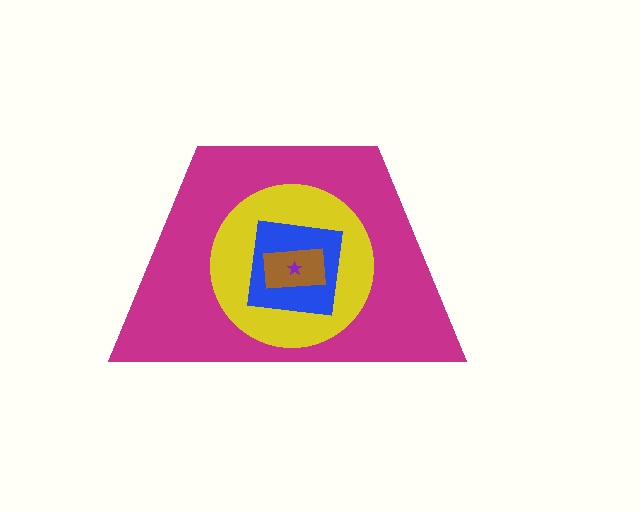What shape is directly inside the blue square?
The brown rectangle.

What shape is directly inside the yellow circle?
The blue square.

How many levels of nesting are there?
5.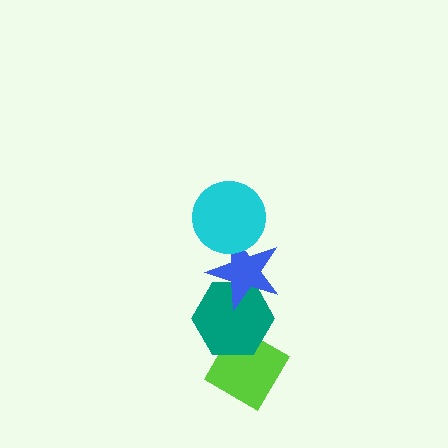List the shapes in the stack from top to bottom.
From top to bottom: the cyan circle, the blue star, the teal hexagon, the lime diamond.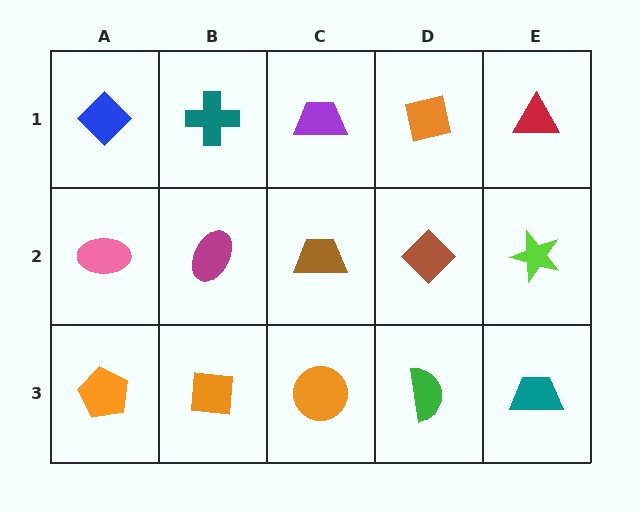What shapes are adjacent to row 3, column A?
A pink ellipse (row 2, column A), an orange square (row 3, column B).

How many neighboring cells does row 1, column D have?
3.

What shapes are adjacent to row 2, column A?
A blue diamond (row 1, column A), an orange pentagon (row 3, column A), a magenta ellipse (row 2, column B).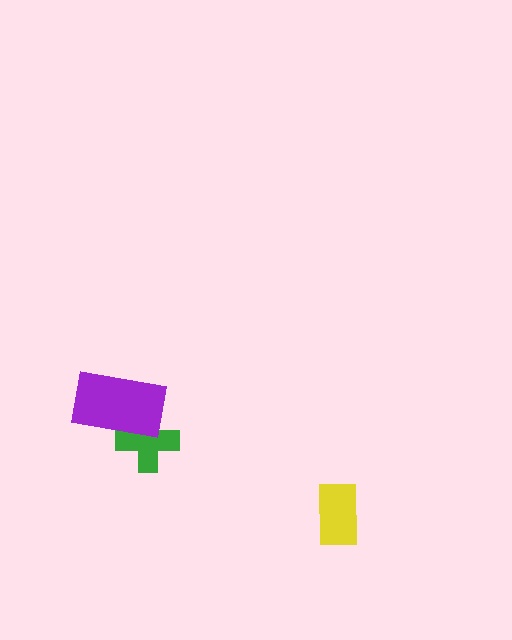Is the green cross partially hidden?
Yes, it is partially covered by another shape.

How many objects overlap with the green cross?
1 object overlaps with the green cross.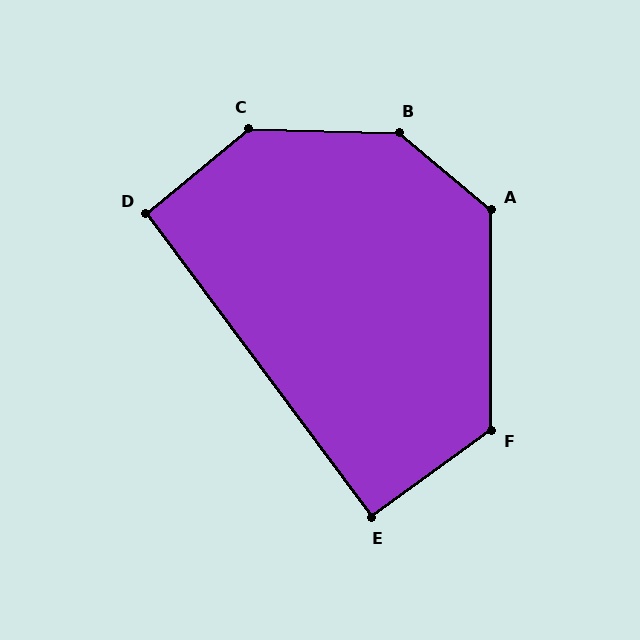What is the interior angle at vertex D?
Approximately 93 degrees (approximately right).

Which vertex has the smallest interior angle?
E, at approximately 91 degrees.